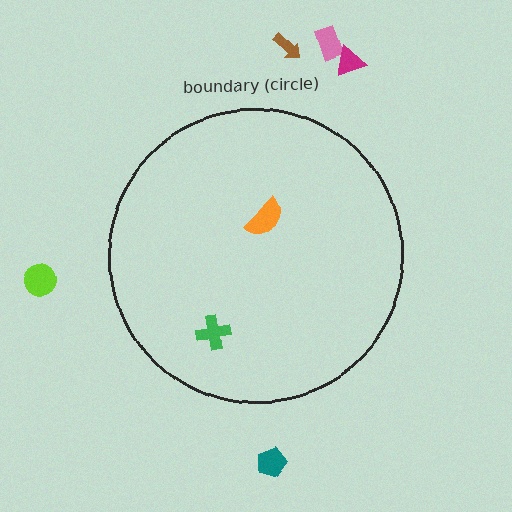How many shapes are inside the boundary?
2 inside, 5 outside.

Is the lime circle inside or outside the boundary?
Outside.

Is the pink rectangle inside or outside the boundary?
Outside.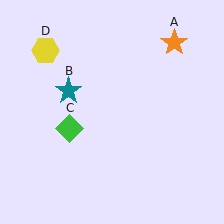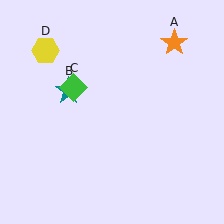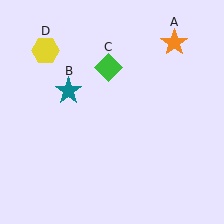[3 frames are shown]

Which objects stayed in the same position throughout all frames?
Orange star (object A) and teal star (object B) and yellow hexagon (object D) remained stationary.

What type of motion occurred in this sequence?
The green diamond (object C) rotated clockwise around the center of the scene.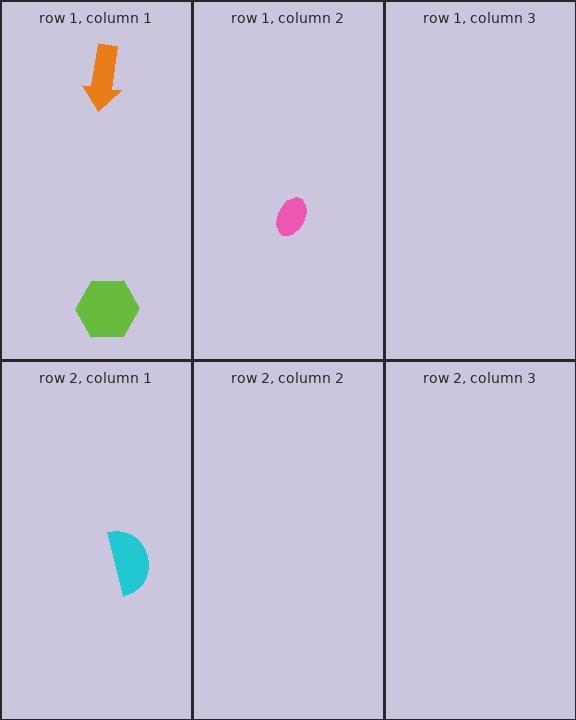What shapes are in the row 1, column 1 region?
The orange arrow, the lime hexagon.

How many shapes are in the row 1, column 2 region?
1.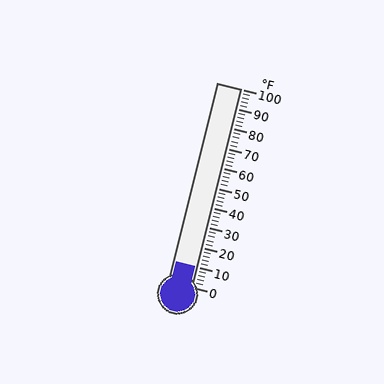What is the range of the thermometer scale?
The thermometer scale ranges from 0°F to 100°F.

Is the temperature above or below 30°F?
The temperature is below 30°F.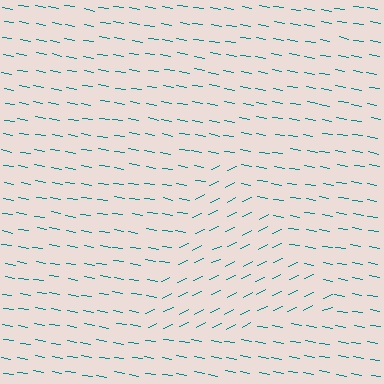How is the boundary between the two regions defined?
The boundary is defined purely by a change in line orientation (approximately 35 degrees difference). All lines are the same color and thickness.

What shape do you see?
I see a triangle.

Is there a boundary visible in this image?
Yes, there is a texture boundary formed by a change in line orientation.